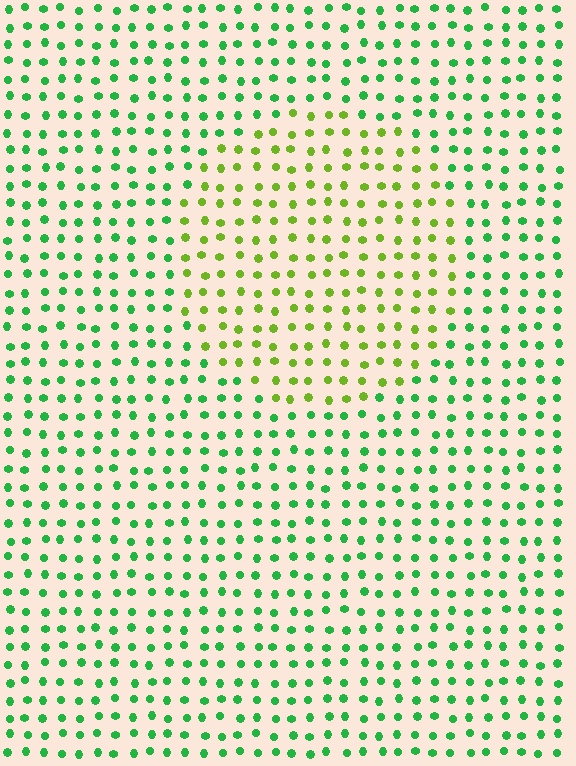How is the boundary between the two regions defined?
The boundary is defined purely by a slight shift in hue (about 44 degrees). Spacing, size, and orientation are identical on both sides.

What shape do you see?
I see a circle.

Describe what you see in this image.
The image is filled with small green elements in a uniform arrangement. A circle-shaped region is visible where the elements are tinted to a slightly different hue, forming a subtle color boundary.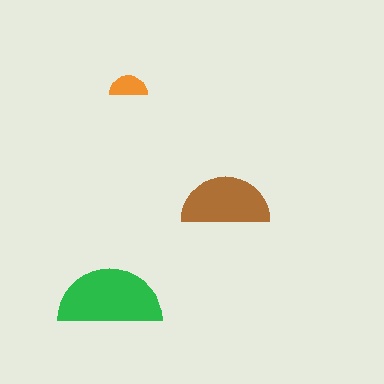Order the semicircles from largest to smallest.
the green one, the brown one, the orange one.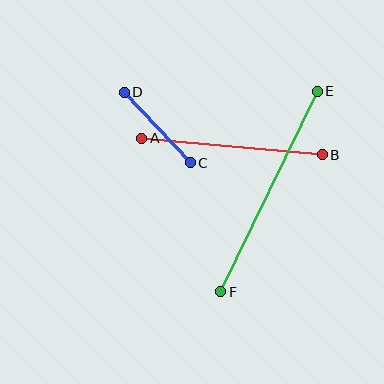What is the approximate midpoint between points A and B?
The midpoint is at approximately (232, 146) pixels.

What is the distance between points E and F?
The distance is approximately 222 pixels.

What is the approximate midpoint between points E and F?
The midpoint is at approximately (269, 191) pixels.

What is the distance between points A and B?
The distance is approximately 181 pixels.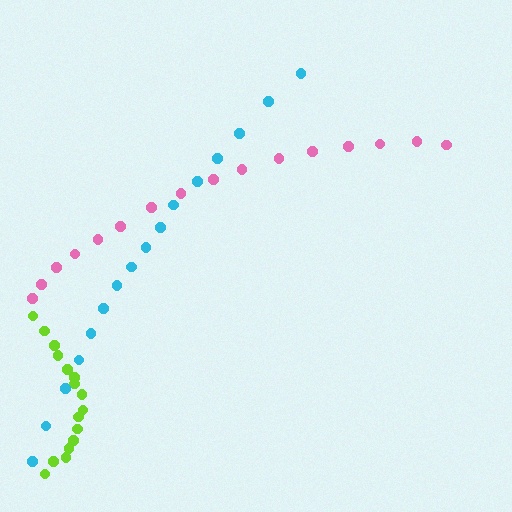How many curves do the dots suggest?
There are 3 distinct paths.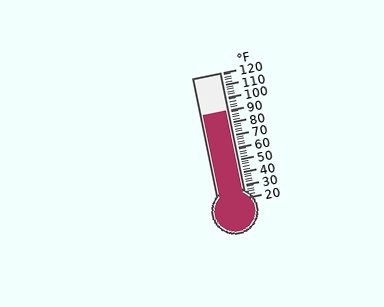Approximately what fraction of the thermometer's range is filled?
The thermometer is filled to approximately 70% of its range.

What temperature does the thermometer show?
The thermometer shows approximately 90°F.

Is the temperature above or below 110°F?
The temperature is below 110°F.